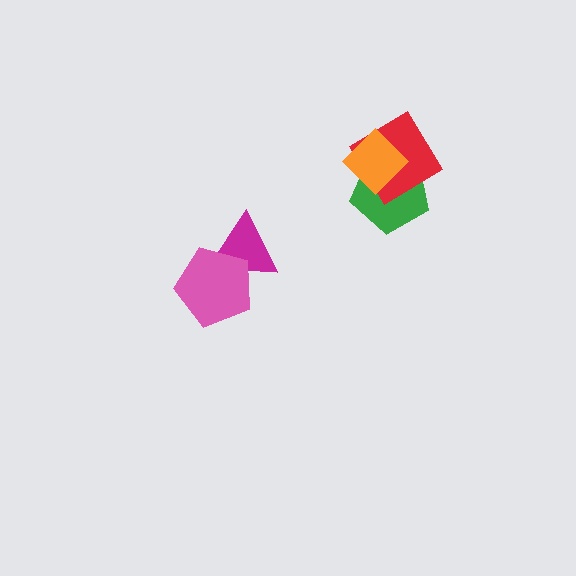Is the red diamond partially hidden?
Yes, it is partially covered by another shape.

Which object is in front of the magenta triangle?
The pink pentagon is in front of the magenta triangle.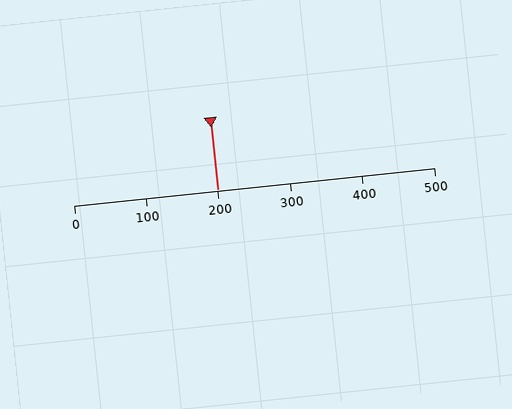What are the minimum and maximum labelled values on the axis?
The axis runs from 0 to 500.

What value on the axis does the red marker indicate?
The marker indicates approximately 200.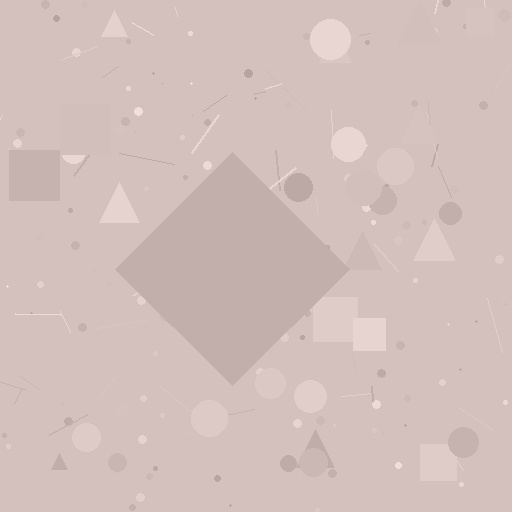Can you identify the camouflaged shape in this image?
The camouflaged shape is a diamond.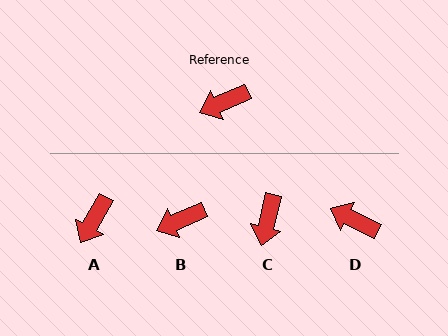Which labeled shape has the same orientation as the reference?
B.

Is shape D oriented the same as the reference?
No, it is off by about 50 degrees.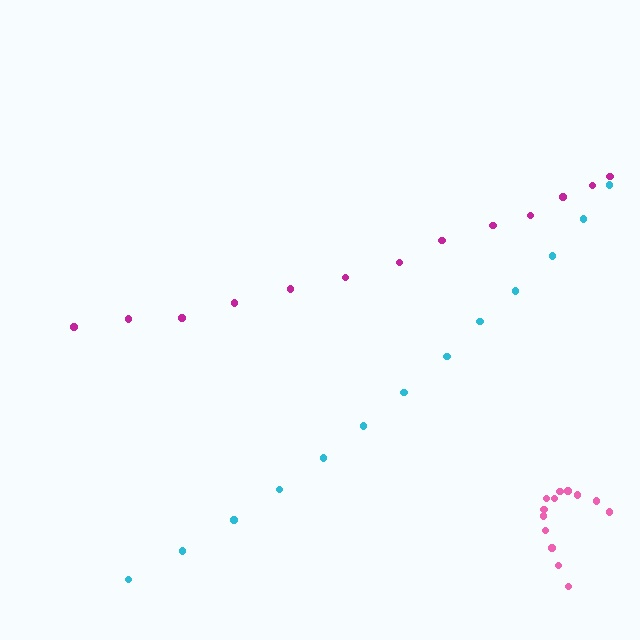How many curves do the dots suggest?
There are 3 distinct paths.